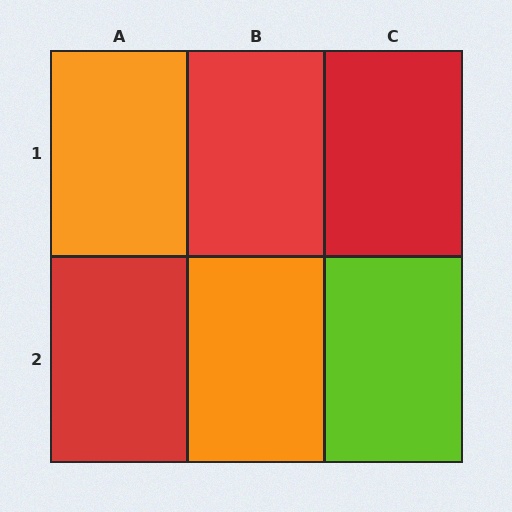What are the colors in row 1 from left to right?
Orange, red, red.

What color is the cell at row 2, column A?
Red.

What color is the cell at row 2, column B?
Orange.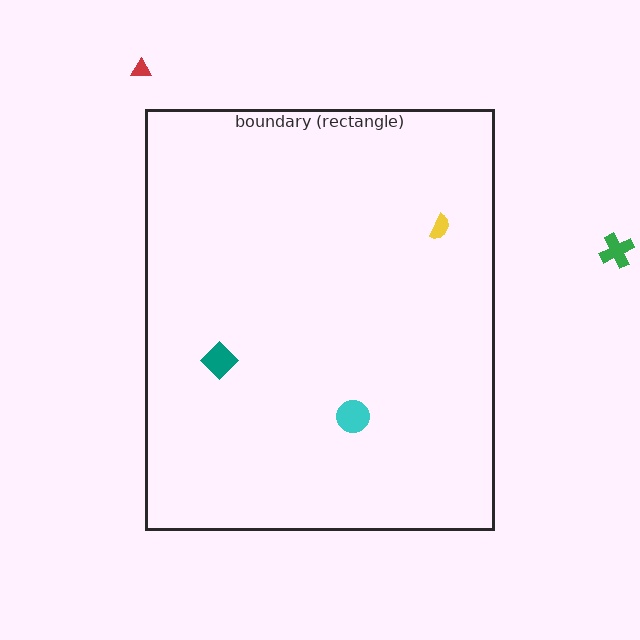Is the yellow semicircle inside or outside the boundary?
Inside.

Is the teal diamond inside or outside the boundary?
Inside.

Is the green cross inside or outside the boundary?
Outside.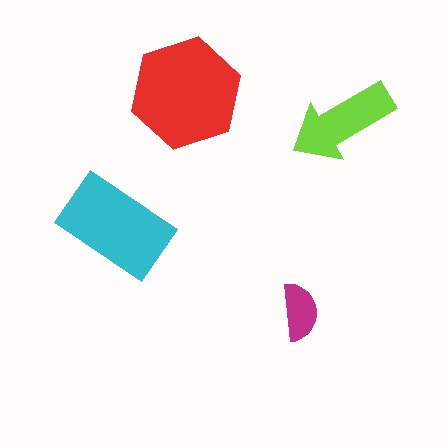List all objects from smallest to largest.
The magenta semicircle, the lime arrow, the cyan rectangle, the red hexagon.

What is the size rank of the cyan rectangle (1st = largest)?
2nd.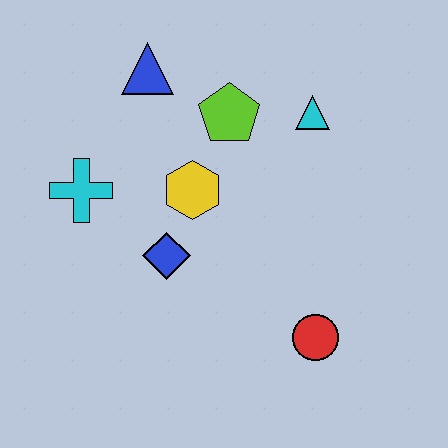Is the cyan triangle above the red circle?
Yes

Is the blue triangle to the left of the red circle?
Yes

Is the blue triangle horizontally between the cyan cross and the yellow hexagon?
Yes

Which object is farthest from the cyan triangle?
The cyan cross is farthest from the cyan triangle.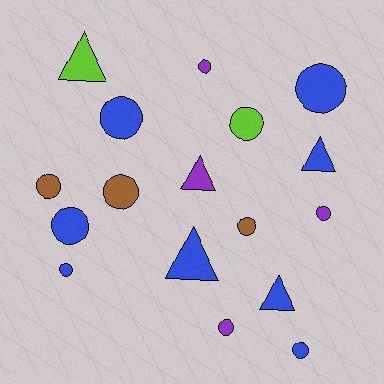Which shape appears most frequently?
Circle, with 12 objects.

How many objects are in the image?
There are 17 objects.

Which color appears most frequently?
Blue, with 8 objects.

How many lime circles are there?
There is 1 lime circle.